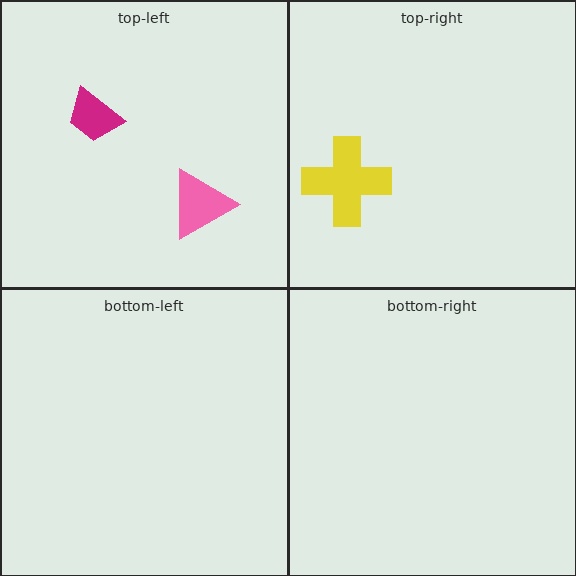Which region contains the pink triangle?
The top-left region.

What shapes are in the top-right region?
The yellow cross.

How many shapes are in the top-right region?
1.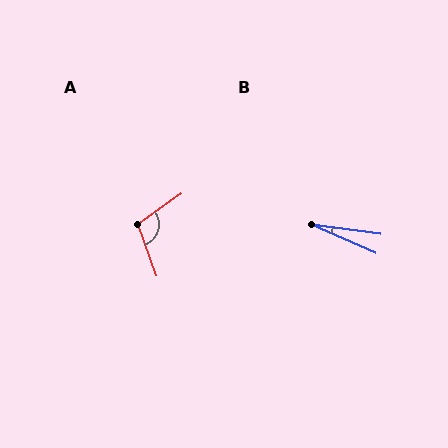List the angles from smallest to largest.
B (16°), A (106°).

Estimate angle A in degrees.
Approximately 106 degrees.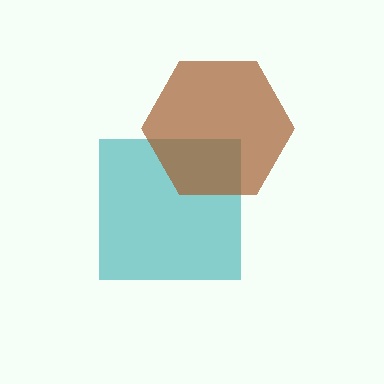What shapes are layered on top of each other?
The layered shapes are: a teal square, a brown hexagon.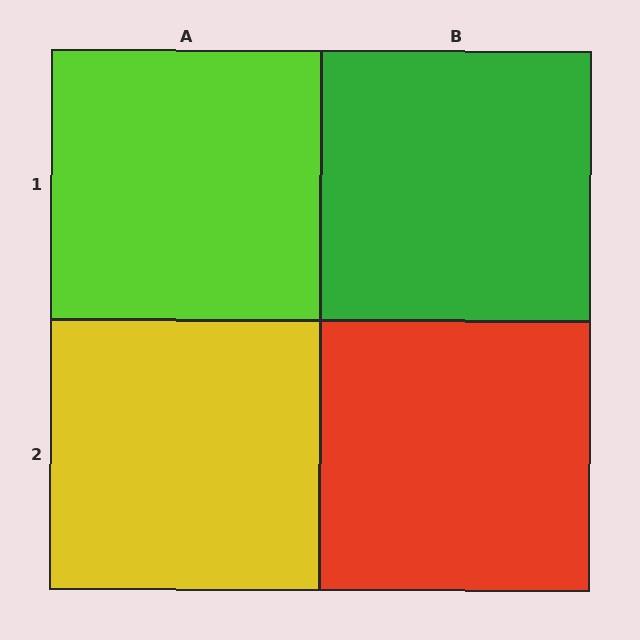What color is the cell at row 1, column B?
Green.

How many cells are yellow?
1 cell is yellow.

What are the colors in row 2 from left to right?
Yellow, red.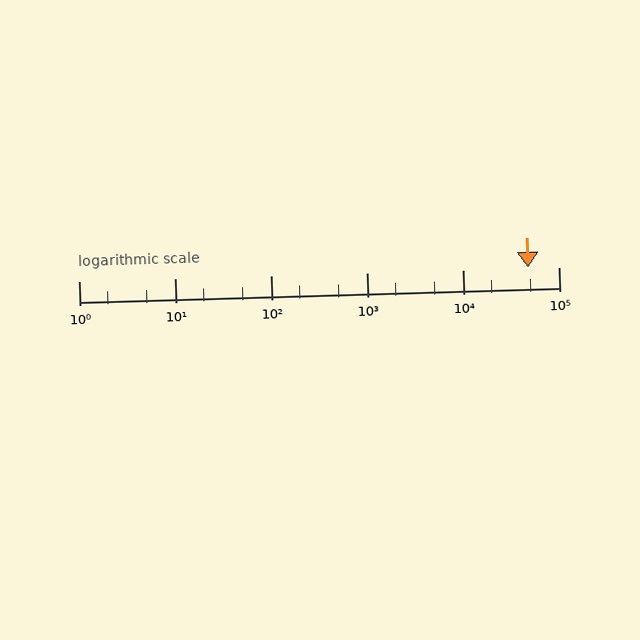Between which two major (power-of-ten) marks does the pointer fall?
The pointer is between 10000 and 100000.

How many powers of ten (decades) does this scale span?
The scale spans 5 decades, from 1 to 100000.